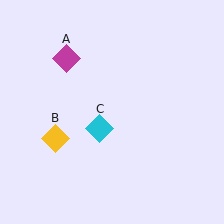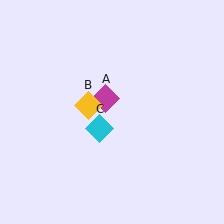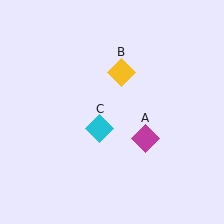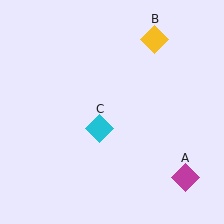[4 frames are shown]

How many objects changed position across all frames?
2 objects changed position: magenta diamond (object A), yellow diamond (object B).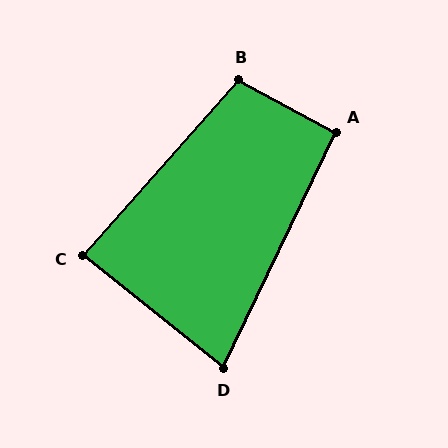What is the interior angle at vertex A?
Approximately 93 degrees (approximately right).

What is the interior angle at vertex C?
Approximately 87 degrees (approximately right).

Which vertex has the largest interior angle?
B, at approximately 103 degrees.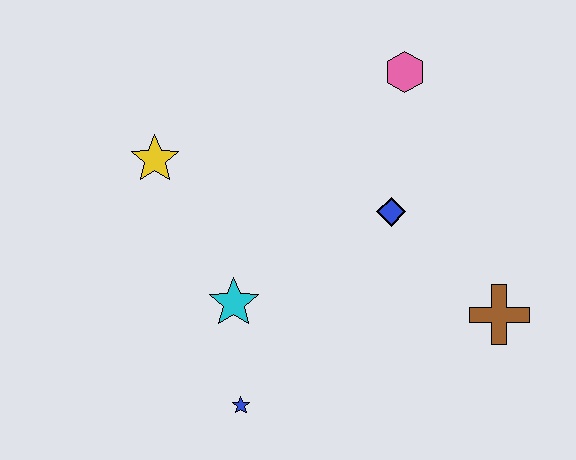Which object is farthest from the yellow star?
The brown cross is farthest from the yellow star.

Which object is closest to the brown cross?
The blue diamond is closest to the brown cross.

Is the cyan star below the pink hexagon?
Yes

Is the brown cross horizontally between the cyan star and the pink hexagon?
No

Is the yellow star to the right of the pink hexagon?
No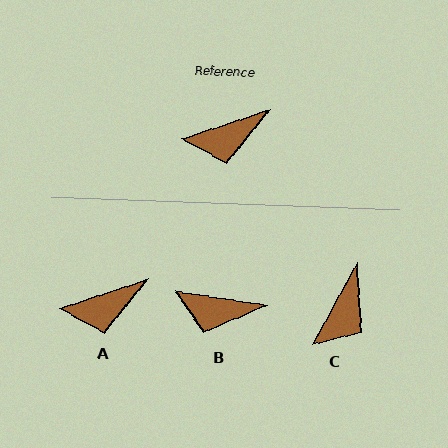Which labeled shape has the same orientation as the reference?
A.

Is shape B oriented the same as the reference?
No, it is off by about 27 degrees.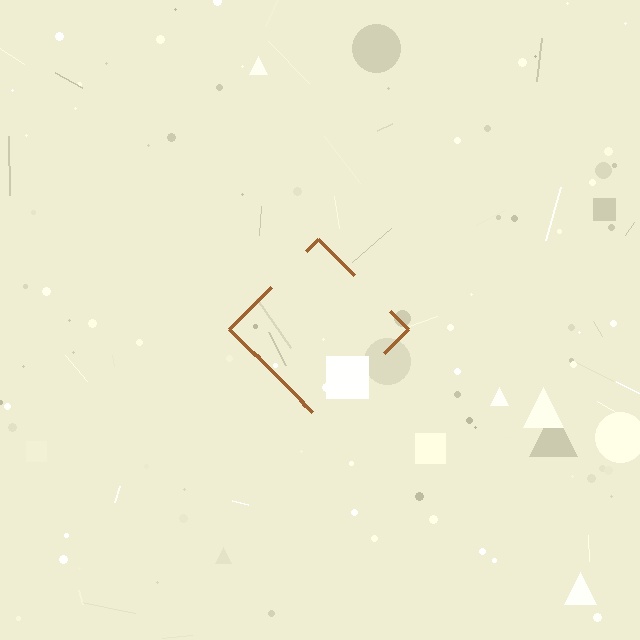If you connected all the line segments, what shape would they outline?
They would outline a diamond.